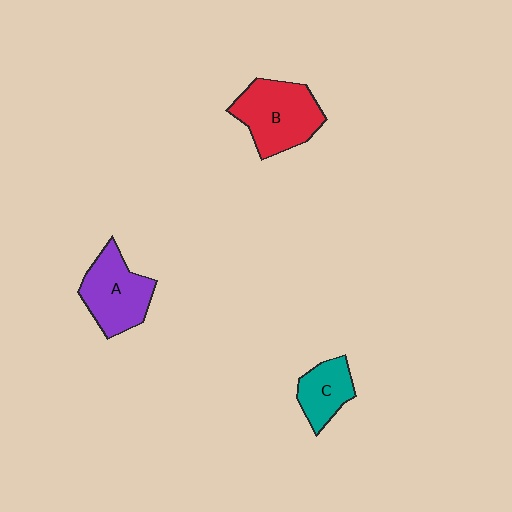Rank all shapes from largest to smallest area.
From largest to smallest: B (red), A (purple), C (teal).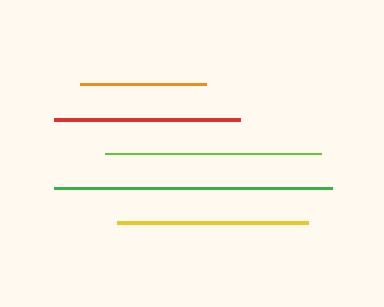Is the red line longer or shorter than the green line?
The green line is longer than the red line.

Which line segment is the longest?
The green line is the longest at approximately 278 pixels.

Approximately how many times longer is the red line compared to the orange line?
The red line is approximately 1.5 times the length of the orange line.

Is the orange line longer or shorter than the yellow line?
The yellow line is longer than the orange line.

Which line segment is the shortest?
The orange line is the shortest at approximately 126 pixels.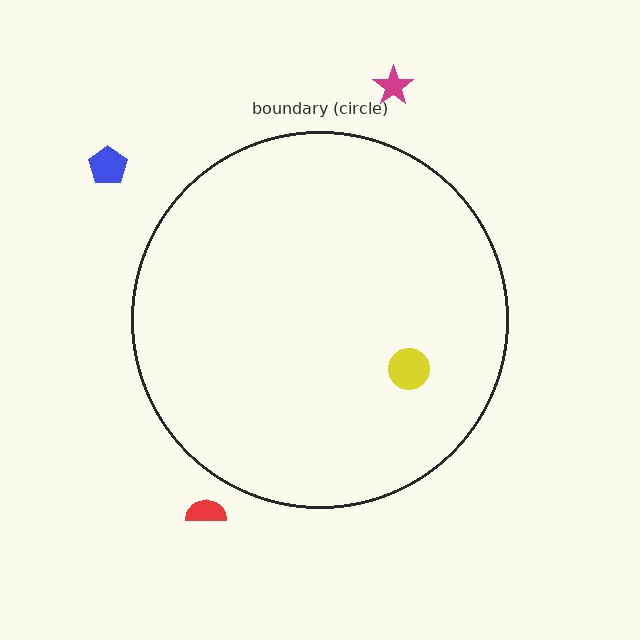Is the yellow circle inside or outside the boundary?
Inside.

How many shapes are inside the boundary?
1 inside, 3 outside.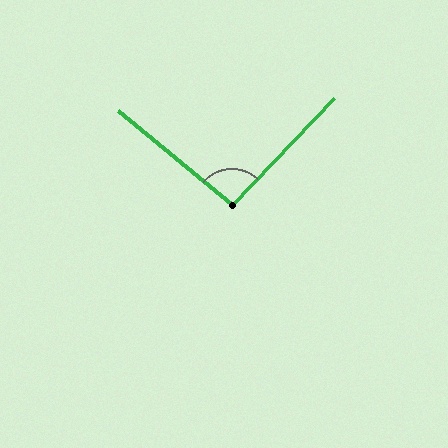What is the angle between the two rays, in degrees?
Approximately 94 degrees.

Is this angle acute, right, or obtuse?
It is approximately a right angle.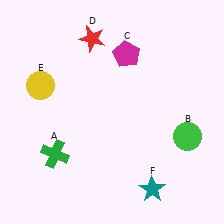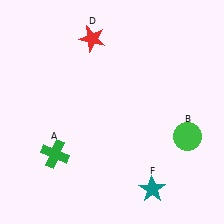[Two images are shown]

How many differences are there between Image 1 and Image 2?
There are 2 differences between the two images.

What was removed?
The yellow circle (E), the magenta pentagon (C) were removed in Image 2.